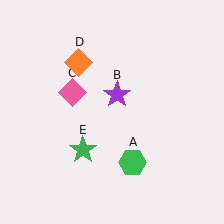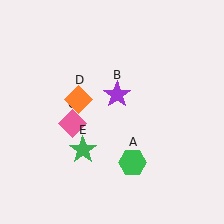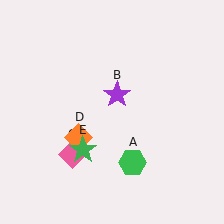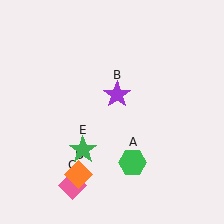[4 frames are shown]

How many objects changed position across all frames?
2 objects changed position: pink diamond (object C), orange diamond (object D).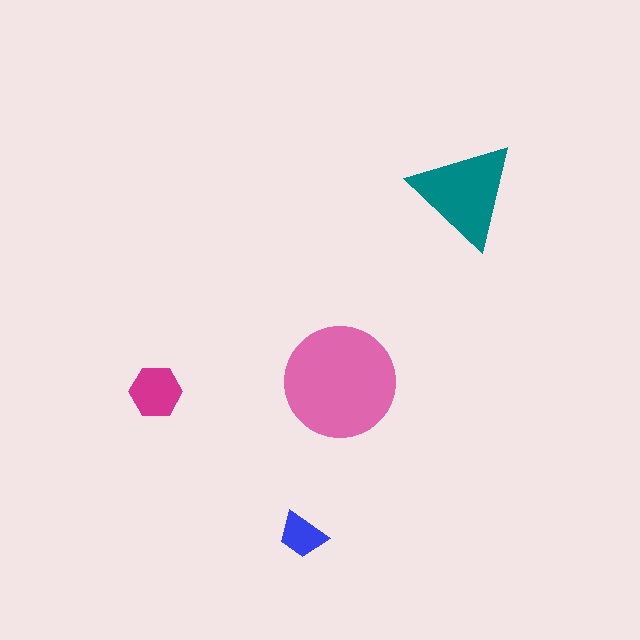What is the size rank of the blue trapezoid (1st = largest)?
4th.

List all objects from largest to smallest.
The pink circle, the teal triangle, the magenta hexagon, the blue trapezoid.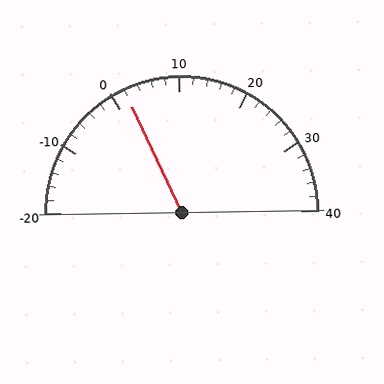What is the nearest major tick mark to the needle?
The nearest major tick mark is 0.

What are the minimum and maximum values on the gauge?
The gauge ranges from -20 to 40.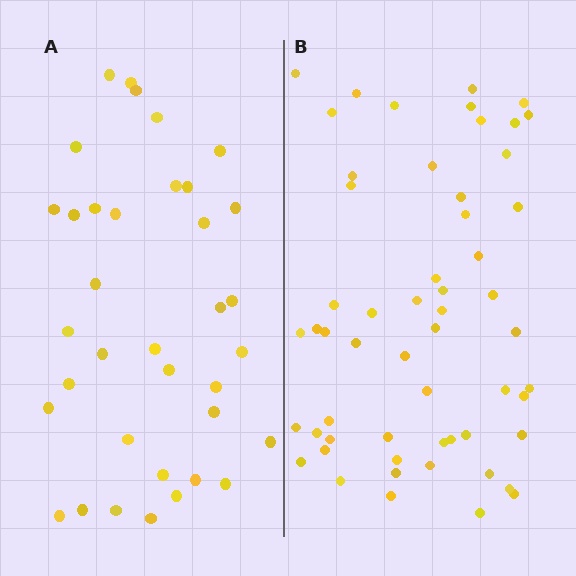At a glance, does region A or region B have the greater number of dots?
Region B (the right region) has more dots.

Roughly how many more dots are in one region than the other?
Region B has approximately 20 more dots than region A.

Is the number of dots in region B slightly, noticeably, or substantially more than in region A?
Region B has substantially more. The ratio is roughly 1.6 to 1.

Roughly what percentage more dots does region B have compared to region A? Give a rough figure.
About 55% more.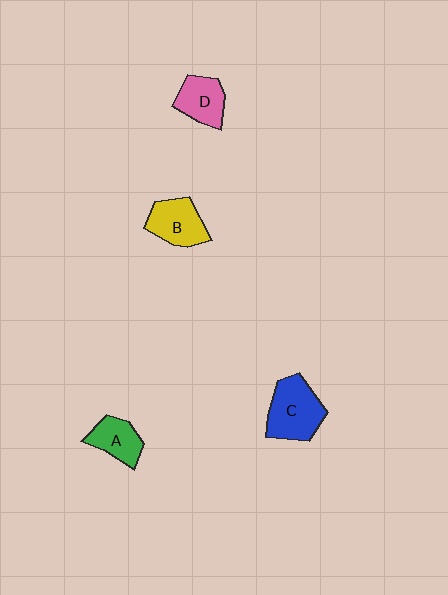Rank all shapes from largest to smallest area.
From largest to smallest: C (blue), B (yellow), D (pink), A (green).